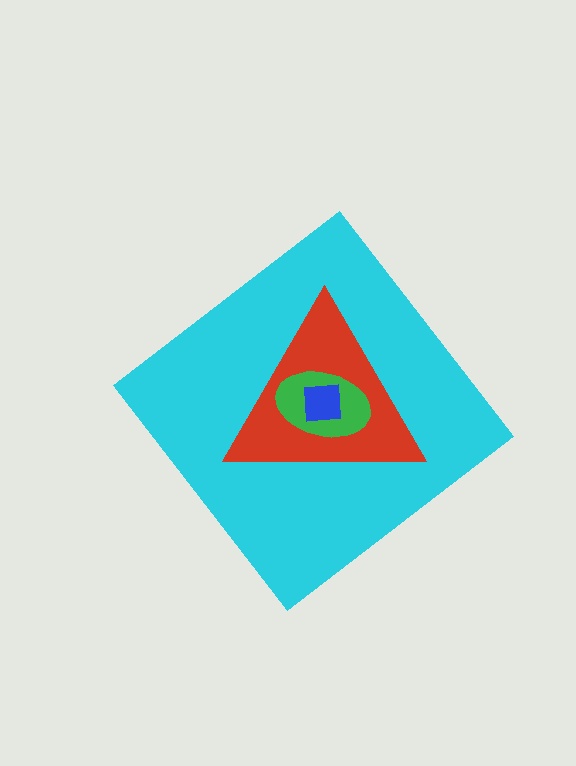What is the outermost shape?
The cyan diamond.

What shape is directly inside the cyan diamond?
The red triangle.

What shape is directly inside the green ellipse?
The blue square.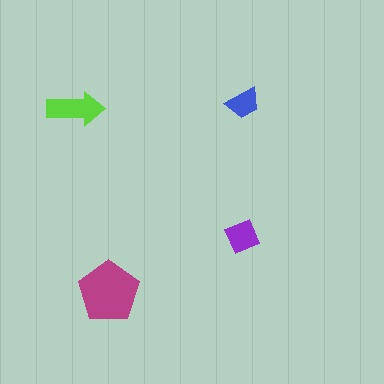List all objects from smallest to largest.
The blue trapezoid, the purple diamond, the lime arrow, the magenta pentagon.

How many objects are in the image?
There are 4 objects in the image.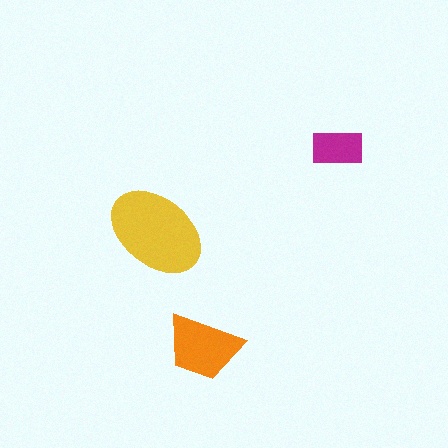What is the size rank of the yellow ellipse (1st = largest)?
1st.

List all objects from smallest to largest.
The magenta rectangle, the orange trapezoid, the yellow ellipse.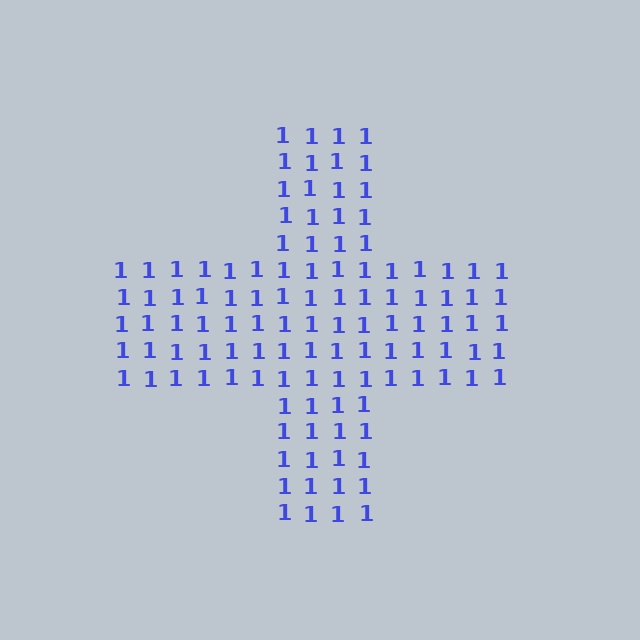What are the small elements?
The small elements are digit 1's.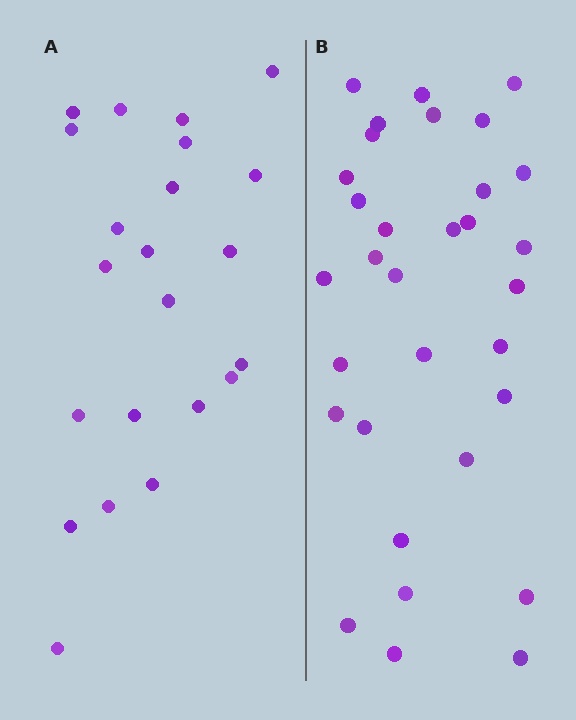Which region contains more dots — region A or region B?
Region B (the right region) has more dots.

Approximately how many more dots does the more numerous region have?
Region B has roughly 10 or so more dots than region A.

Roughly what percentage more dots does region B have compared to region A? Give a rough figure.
About 45% more.